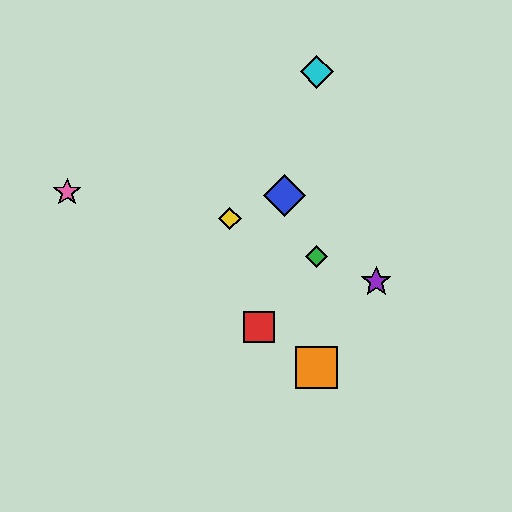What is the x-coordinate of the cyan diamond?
The cyan diamond is at x≈317.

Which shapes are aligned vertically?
The green diamond, the orange square, the cyan diamond are aligned vertically.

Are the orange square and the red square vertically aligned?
No, the orange square is at x≈317 and the red square is at x≈259.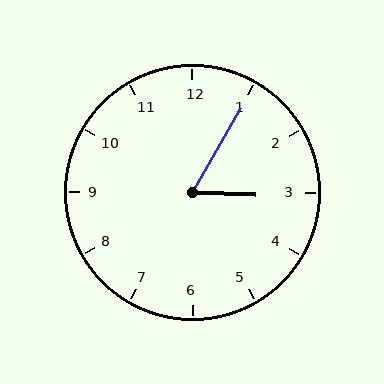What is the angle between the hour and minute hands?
Approximately 62 degrees.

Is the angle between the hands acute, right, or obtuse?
It is acute.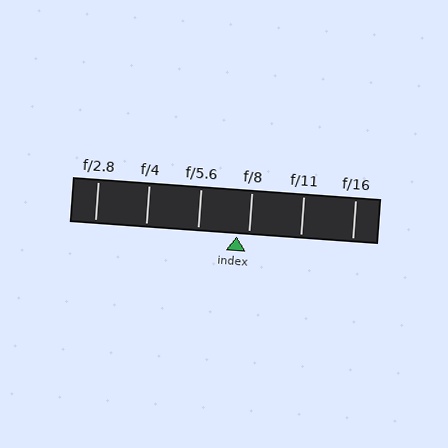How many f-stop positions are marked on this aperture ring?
There are 6 f-stop positions marked.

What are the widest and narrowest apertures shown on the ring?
The widest aperture shown is f/2.8 and the narrowest is f/16.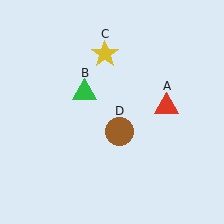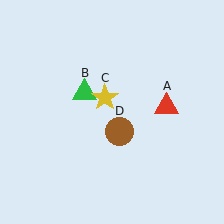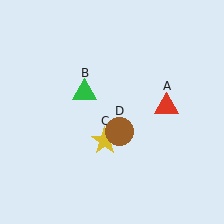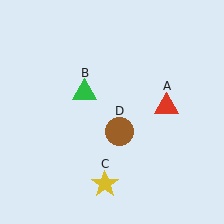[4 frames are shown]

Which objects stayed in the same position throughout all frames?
Red triangle (object A) and green triangle (object B) and brown circle (object D) remained stationary.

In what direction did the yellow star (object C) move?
The yellow star (object C) moved down.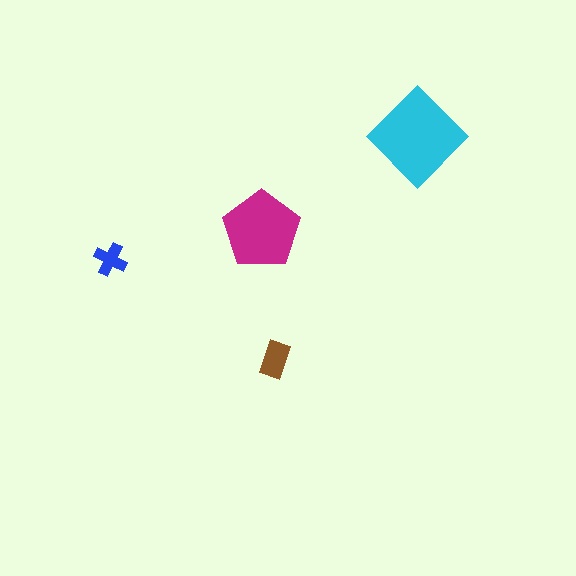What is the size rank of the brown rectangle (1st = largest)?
3rd.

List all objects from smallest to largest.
The blue cross, the brown rectangle, the magenta pentagon, the cyan diamond.